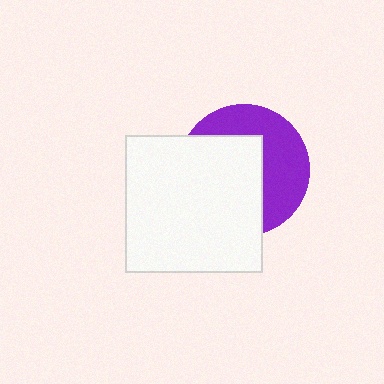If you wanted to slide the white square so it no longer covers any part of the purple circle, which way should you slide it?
Slide it left — that is the most direct way to separate the two shapes.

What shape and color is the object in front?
The object in front is a white square.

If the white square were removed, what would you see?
You would see the complete purple circle.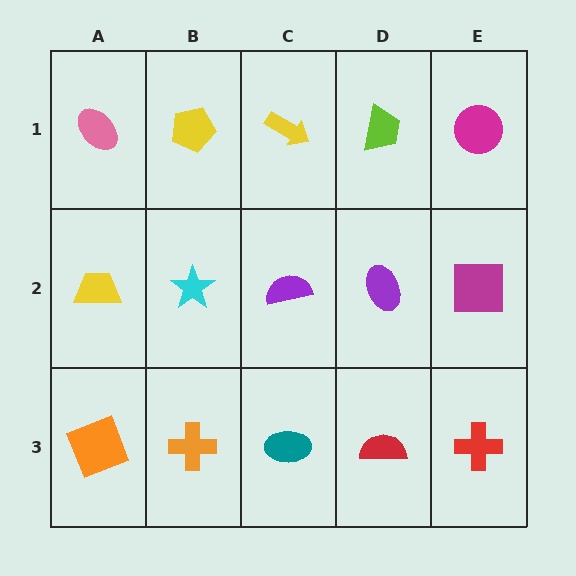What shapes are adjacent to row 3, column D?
A purple ellipse (row 2, column D), a teal ellipse (row 3, column C), a red cross (row 3, column E).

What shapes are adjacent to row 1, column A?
A yellow trapezoid (row 2, column A), a yellow pentagon (row 1, column B).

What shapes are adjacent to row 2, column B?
A yellow pentagon (row 1, column B), an orange cross (row 3, column B), a yellow trapezoid (row 2, column A), a purple semicircle (row 2, column C).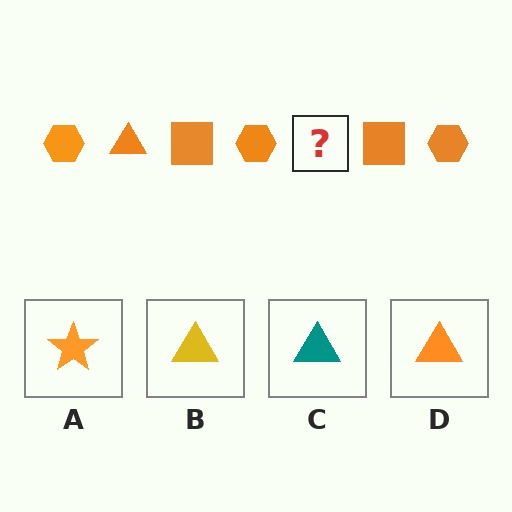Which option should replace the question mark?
Option D.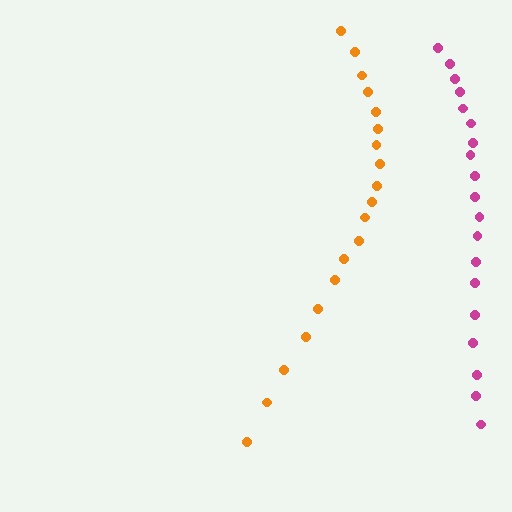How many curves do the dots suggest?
There are 2 distinct paths.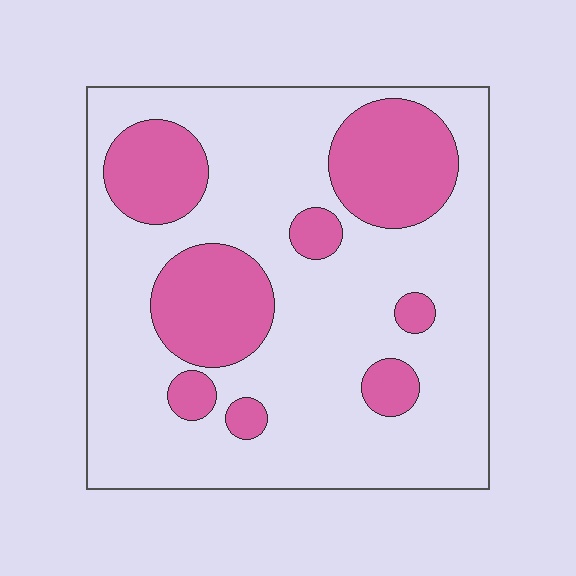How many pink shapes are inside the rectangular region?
8.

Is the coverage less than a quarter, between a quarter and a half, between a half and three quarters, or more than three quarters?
Between a quarter and a half.